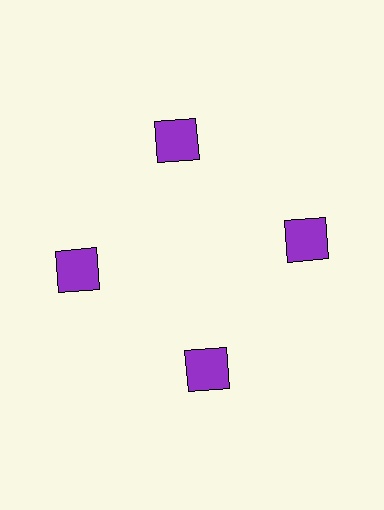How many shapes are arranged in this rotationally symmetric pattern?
There are 4 shapes, arranged in 4 groups of 1.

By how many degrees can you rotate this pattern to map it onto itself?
The pattern maps onto itself every 90 degrees of rotation.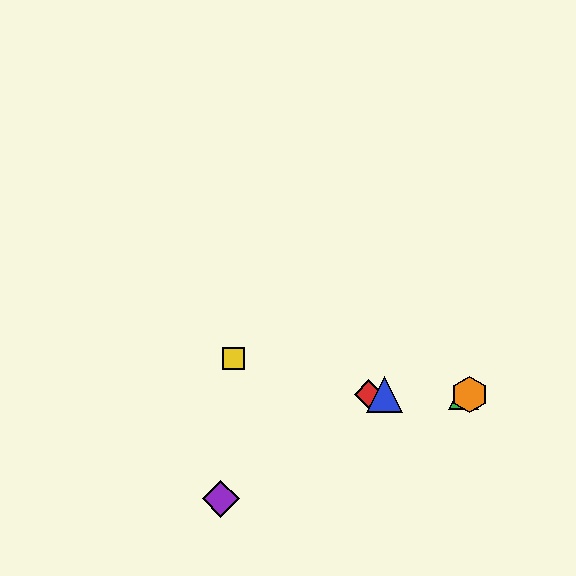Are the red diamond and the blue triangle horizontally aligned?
Yes, both are at y≈394.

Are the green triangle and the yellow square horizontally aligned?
No, the green triangle is at y≈394 and the yellow square is at y≈358.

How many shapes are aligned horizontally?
4 shapes (the red diamond, the blue triangle, the green triangle, the orange hexagon) are aligned horizontally.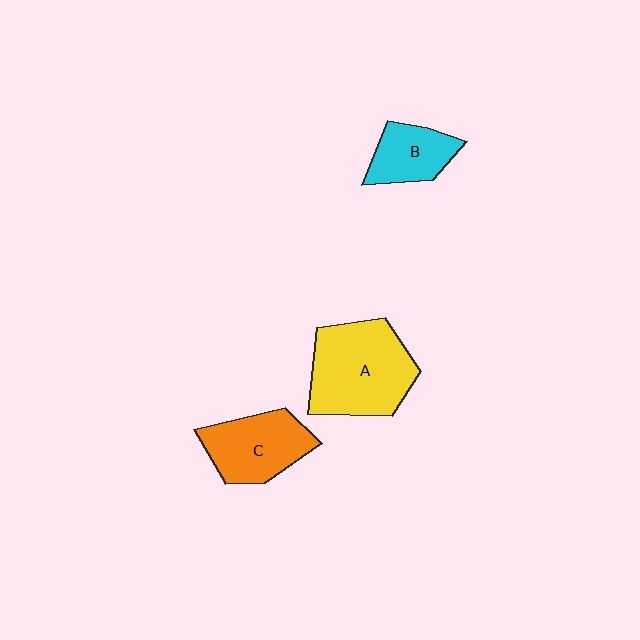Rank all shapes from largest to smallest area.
From largest to smallest: A (yellow), C (orange), B (cyan).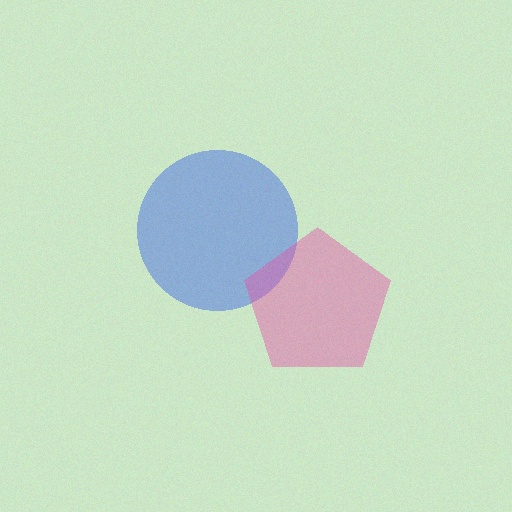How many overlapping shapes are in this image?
There are 2 overlapping shapes in the image.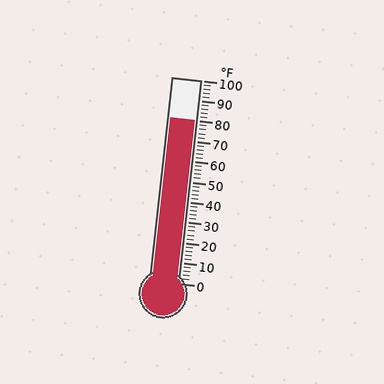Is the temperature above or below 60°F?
The temperature is above 60°F.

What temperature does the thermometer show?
The thermometer shows approximately 80°F.